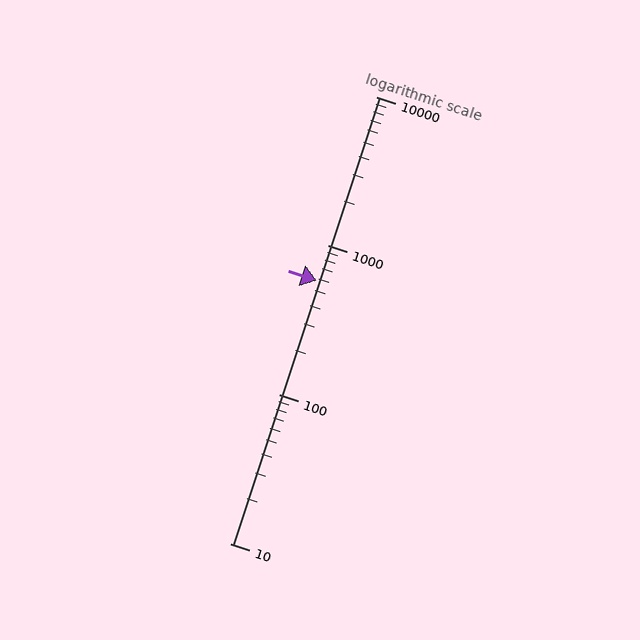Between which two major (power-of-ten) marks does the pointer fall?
The pointer is between 100 and 1000.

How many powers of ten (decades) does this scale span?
The scale spans 3 decades, from 10 to 10000.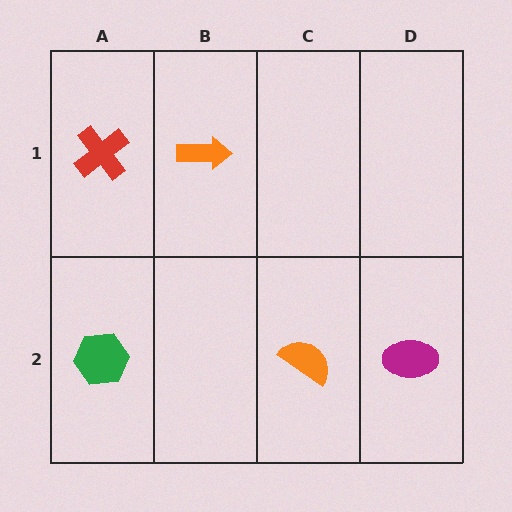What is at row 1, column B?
An orange arrow.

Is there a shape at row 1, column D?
No, that cell is empty.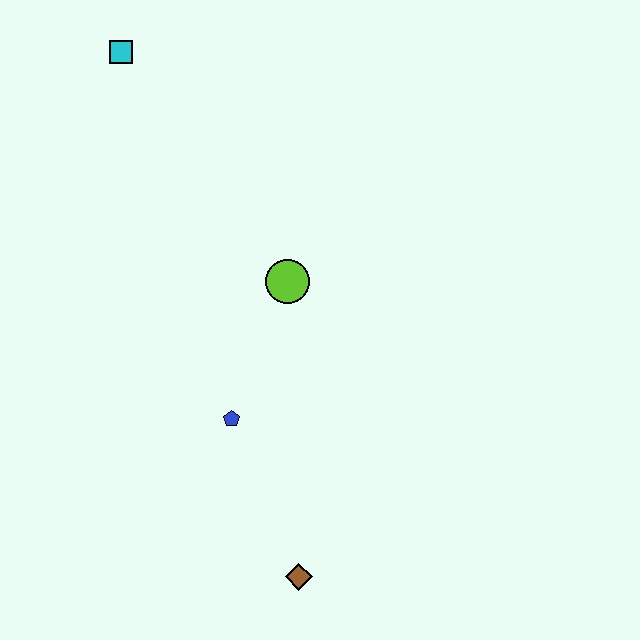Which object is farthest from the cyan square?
The brown diamond is farthest from the cyan square.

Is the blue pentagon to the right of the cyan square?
Yes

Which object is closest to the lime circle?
The blue pentagon is closest to the lime circle.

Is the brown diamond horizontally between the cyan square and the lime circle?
No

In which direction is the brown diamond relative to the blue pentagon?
The brown diamond is below the blue pentagon.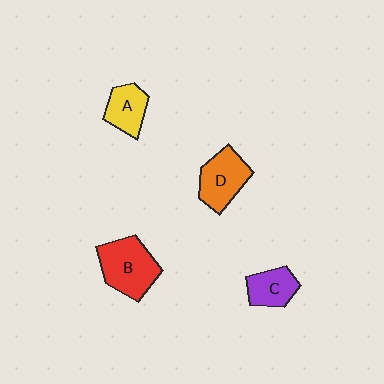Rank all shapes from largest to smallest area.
From largest to smallest: B (red), D (orange), A (yellow), C (purple).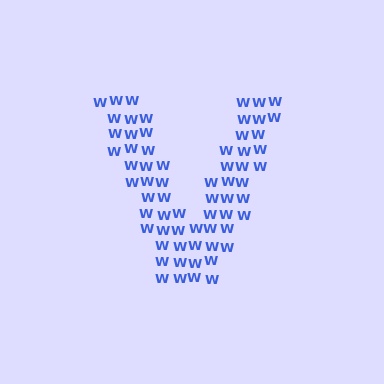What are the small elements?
The small elements are letter W's.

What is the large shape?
The large shape is the letter V.